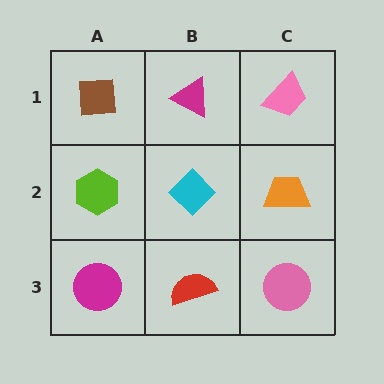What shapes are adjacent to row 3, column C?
An orange trapezoid (row 2, column C), a red semicircle (row 3, column B).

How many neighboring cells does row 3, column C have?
2.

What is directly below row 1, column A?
A lime hexagon.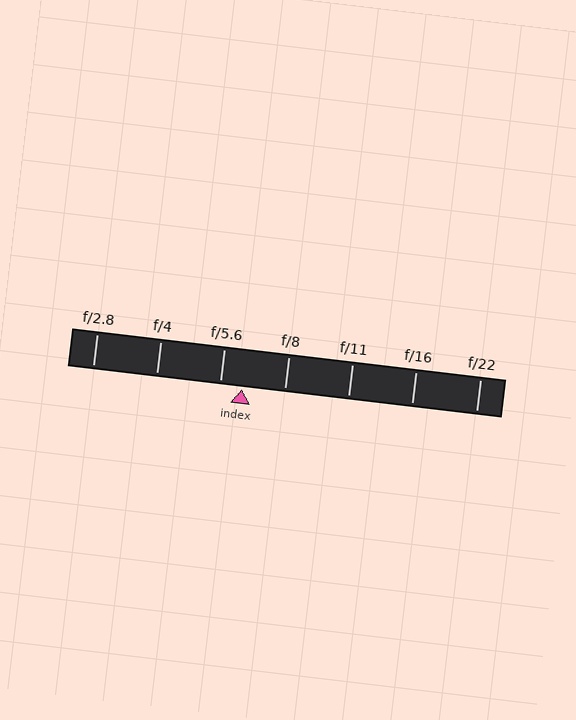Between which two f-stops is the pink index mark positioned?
The index mark is between f/5.6 and f/8.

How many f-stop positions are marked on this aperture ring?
There are 7 f-stop positions marked.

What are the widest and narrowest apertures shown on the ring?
The widest aperture shown is f/2.8 and the narrowest is f/22.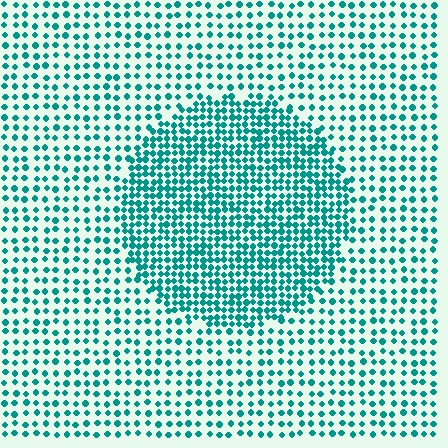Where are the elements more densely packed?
The elements are more densely packed inside the circle boundary.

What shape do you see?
I see a circle.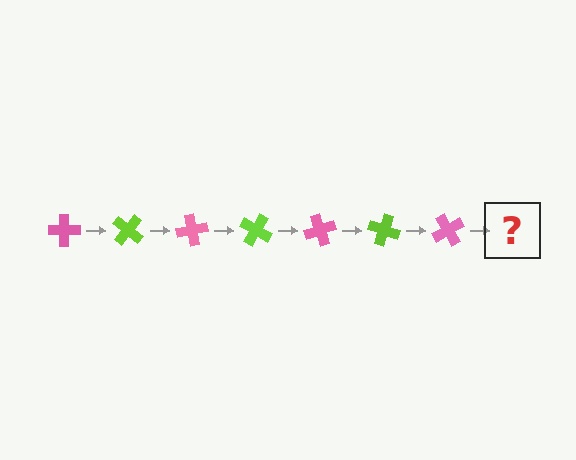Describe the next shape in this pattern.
It should be a lime cross, rotated 280 degrees from the start.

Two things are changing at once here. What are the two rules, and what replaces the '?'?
The two rules are that it rotates 40 degrees each step and the color cycles through pink and lime. The '?' should be a lime cross, rotated 280 degrees from the start.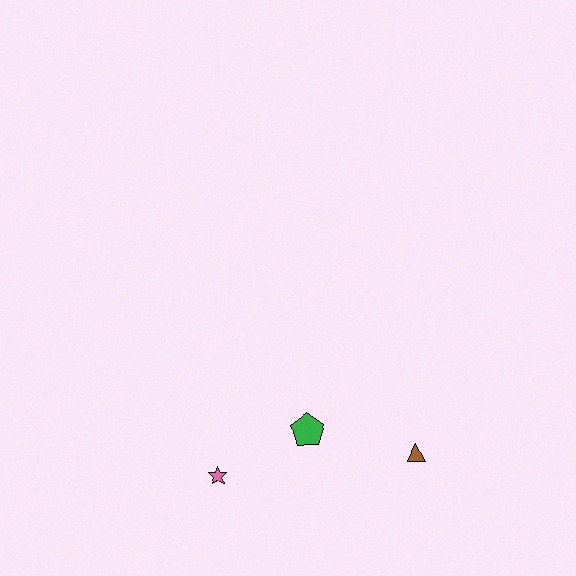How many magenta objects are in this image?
There are no magenta objects.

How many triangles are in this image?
There is 1 triangle.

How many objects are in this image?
There are 3 objects.